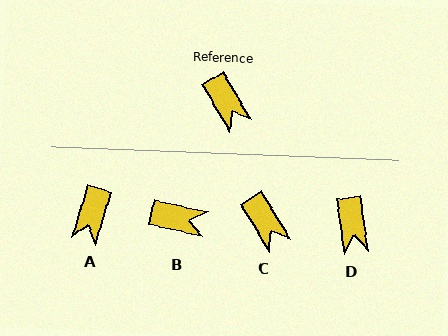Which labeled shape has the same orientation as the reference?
C.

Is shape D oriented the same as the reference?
No, it is off by about 23 degrees.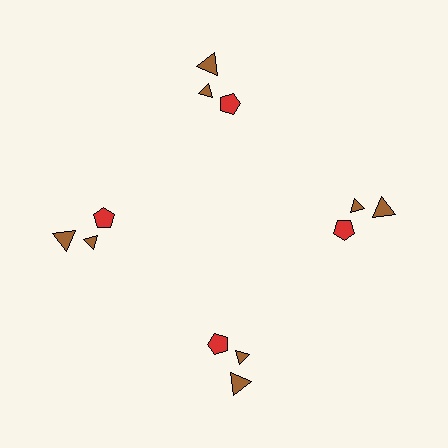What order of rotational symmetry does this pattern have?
This pattern has 4-fold rotational symmetry.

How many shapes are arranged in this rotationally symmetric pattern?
There are 12 shapes, arranged in 4 groups of 3.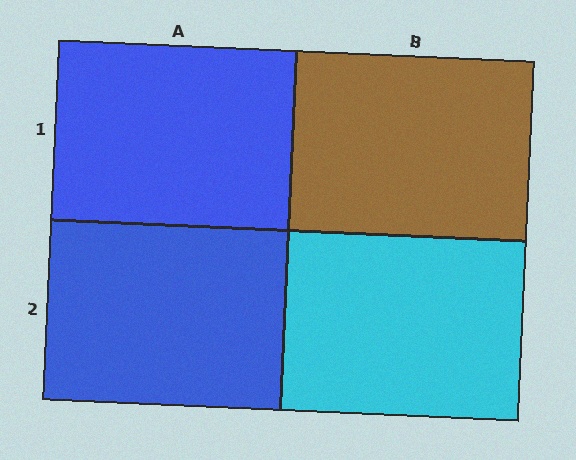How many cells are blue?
2 cells are blue.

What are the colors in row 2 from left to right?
Blue, cyan.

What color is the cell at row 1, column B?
Brown.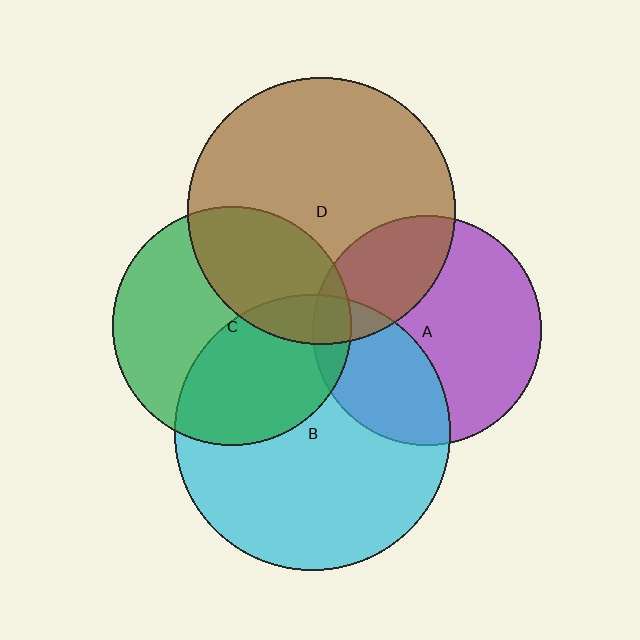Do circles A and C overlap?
Yes.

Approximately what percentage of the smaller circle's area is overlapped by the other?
Approximately 10%.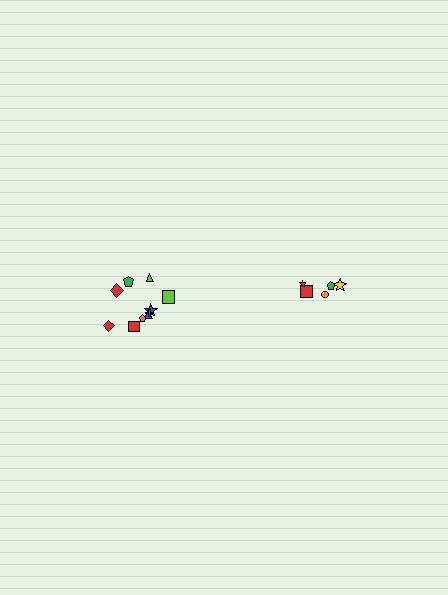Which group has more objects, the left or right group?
The left group.